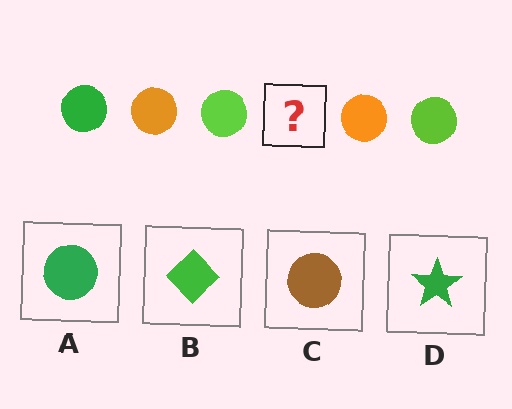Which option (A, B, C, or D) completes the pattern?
A.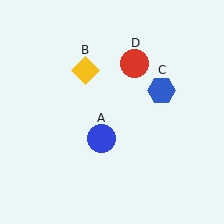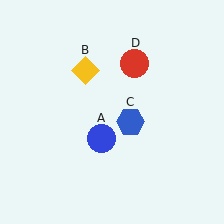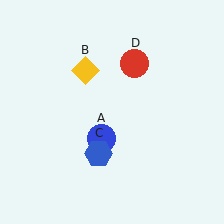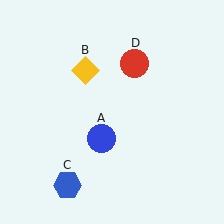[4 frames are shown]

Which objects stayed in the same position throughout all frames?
Blue circle (object A) and yellow diamond (object B) and red circle (object D) remained stationary.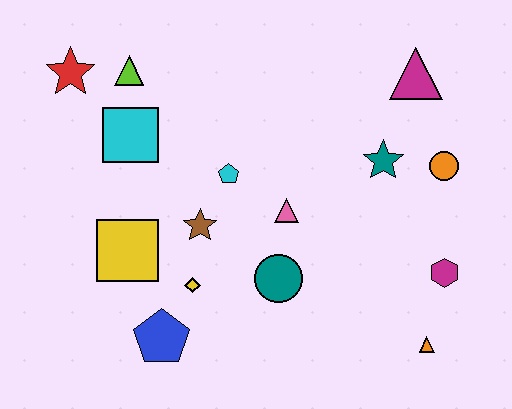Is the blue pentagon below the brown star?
Yes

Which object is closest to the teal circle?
The pink triangle is closest to the teal circle.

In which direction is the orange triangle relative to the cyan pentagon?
The orange triangle is to the right of the cyan pentagon.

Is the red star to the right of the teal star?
No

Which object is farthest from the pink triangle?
The red star is farthest from the pink triangle.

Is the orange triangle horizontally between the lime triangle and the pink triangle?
No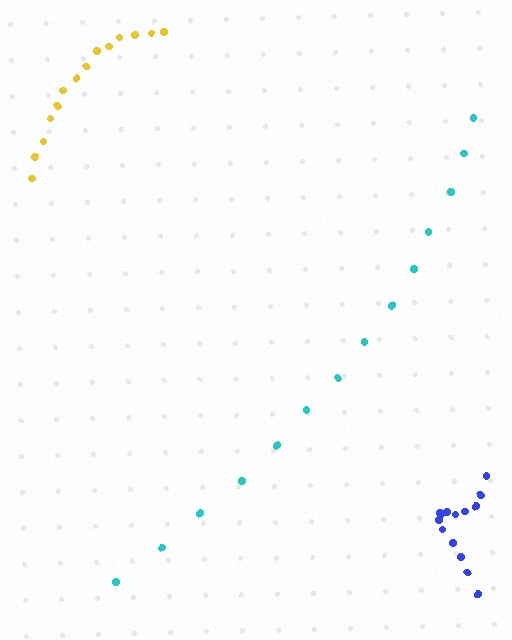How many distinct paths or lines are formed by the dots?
There are 3 distinct paths.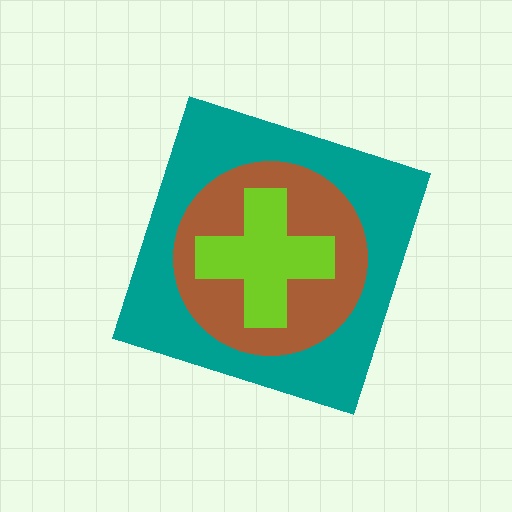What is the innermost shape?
The lime cross.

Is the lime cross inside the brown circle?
Yes.